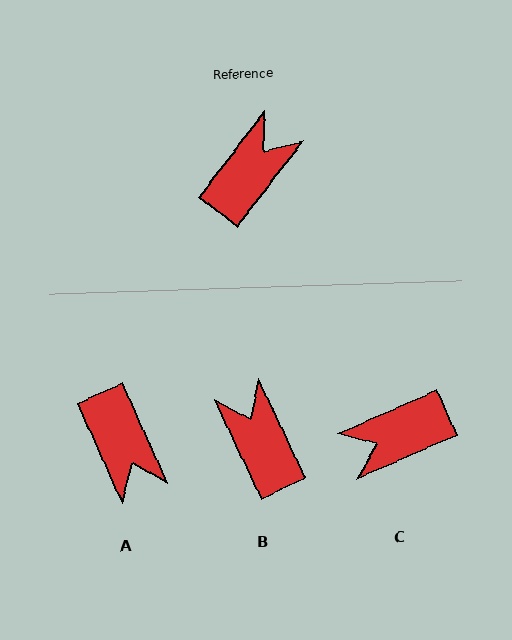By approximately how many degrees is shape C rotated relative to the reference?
Approximately 151 degrees counter-clockwise.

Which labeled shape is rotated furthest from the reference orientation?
C, about 151 degrees away.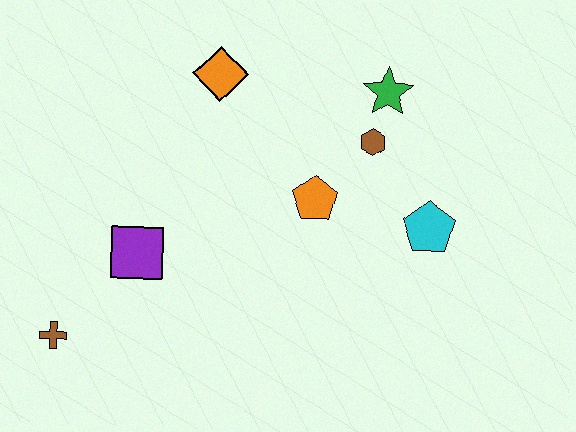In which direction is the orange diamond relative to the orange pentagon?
The orange diamond is above the orange pentagon.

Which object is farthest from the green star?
The brown cross is farthest from the green star.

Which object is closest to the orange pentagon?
The brown hexagon is closest to the orange pentagon.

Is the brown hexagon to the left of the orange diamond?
No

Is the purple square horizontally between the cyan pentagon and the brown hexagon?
No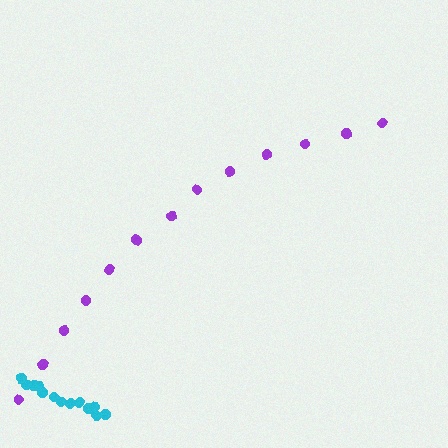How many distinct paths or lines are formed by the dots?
There are 2 distinct paths.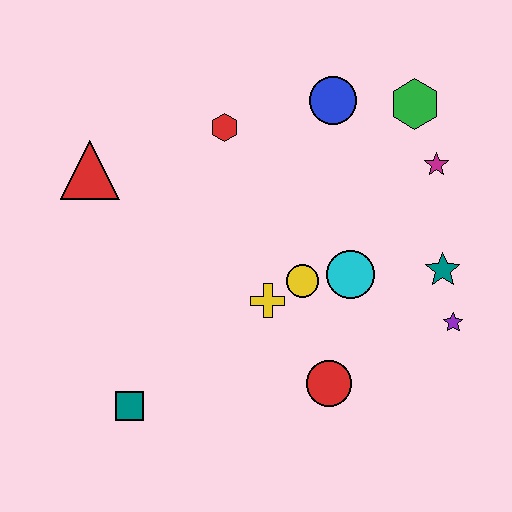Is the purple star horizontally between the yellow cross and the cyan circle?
No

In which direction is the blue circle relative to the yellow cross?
The blue circle is above the yellow cross.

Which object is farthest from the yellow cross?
The green hexagon is farthest from the yellow cross.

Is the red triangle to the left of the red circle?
Yes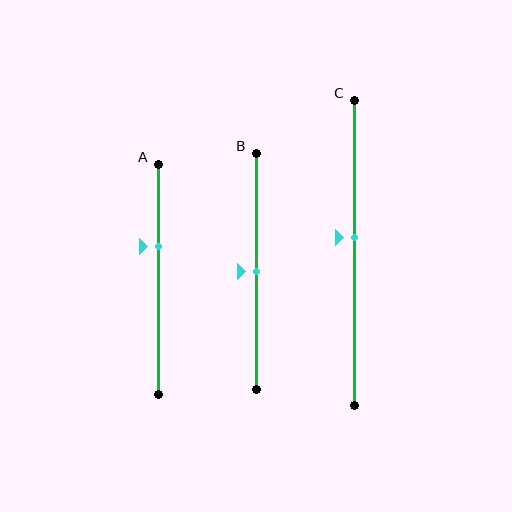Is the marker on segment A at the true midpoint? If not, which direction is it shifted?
No, the marker on segment A is shifted upward by about 14% of the segment length.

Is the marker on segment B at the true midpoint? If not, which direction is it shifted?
Yes, the marker on segment B is at the true midpoint.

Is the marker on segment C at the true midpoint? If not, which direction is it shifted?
No, the marker on segment C is shifted upward by about 5% of the segment length.